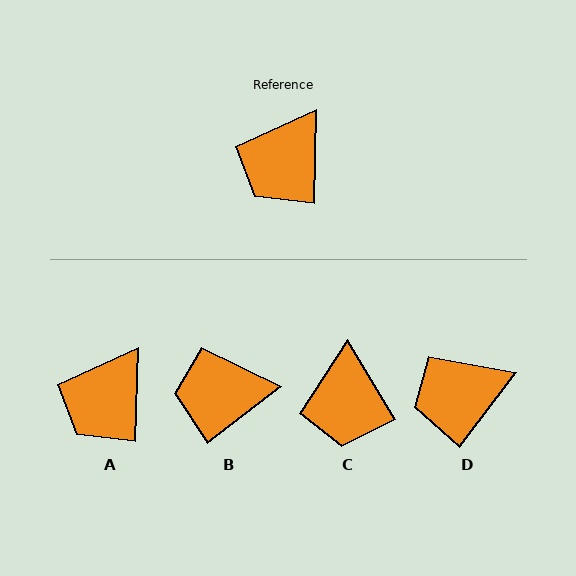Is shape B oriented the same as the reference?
No, it is off by about 51 degrees.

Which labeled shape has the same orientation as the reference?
A.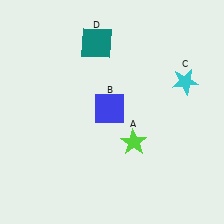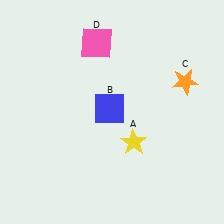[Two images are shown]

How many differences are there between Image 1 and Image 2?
There are 3 differences between the two images.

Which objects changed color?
A changed from lime to yellow. C changed from cyan to orange. D changed from teal to pink.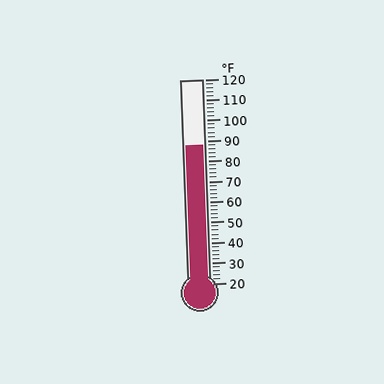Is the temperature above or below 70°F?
The temperature is above 70°F.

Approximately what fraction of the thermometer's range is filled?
The thermometer is filled to approximately 70% of its range.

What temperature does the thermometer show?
The thermometer shows approximately 88°F.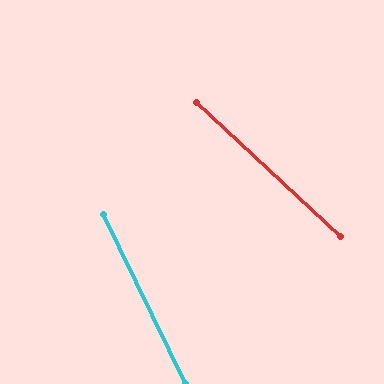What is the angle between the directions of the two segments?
Approximately 21 degrees.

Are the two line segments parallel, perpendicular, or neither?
Neither parallel nor perpendicular — they differ by about 21°.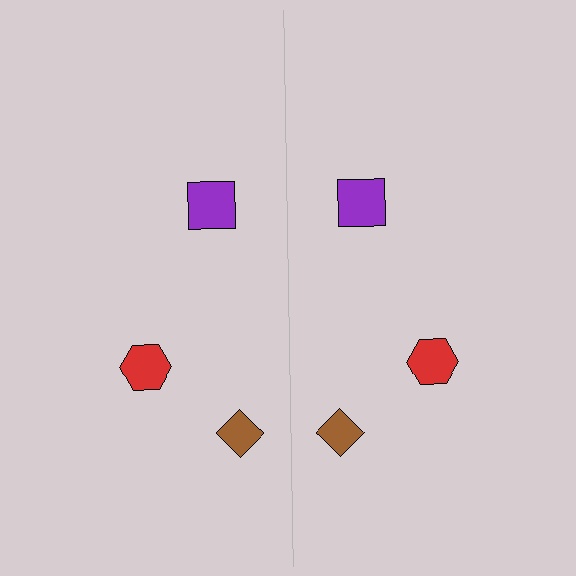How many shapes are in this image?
There are 6 shapes in this image.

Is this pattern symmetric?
Yes, this pattern has bilateral (reflection) symmetry.